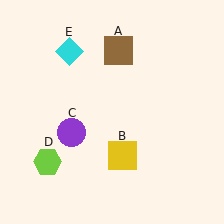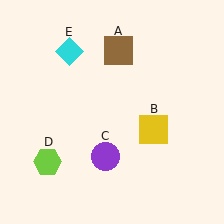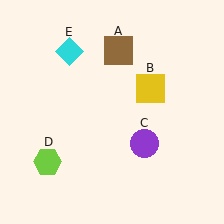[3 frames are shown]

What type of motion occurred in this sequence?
The yellow square (object B), purple circle (object C) rotated counterclockwise around the center of the scene.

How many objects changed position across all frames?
2 objects changed position: yellow square (object B), purple circle (object C).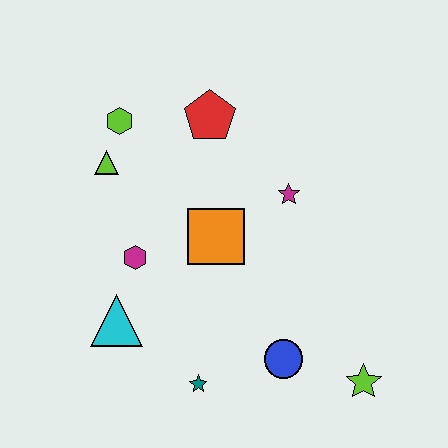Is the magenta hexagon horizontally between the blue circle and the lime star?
No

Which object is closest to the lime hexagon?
The lime triangle is closest to the lime hexagon.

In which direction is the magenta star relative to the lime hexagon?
The magenta star is to the right of the lime hexagon.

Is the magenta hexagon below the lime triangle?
Yes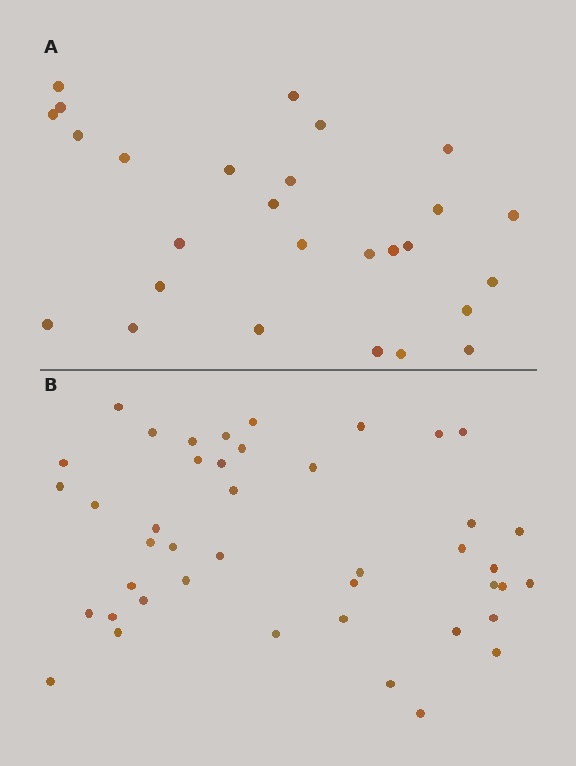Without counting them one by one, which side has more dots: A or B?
Region B (the bottom region) has more dots.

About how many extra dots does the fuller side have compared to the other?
Region B has approximately 15 more dots than region A.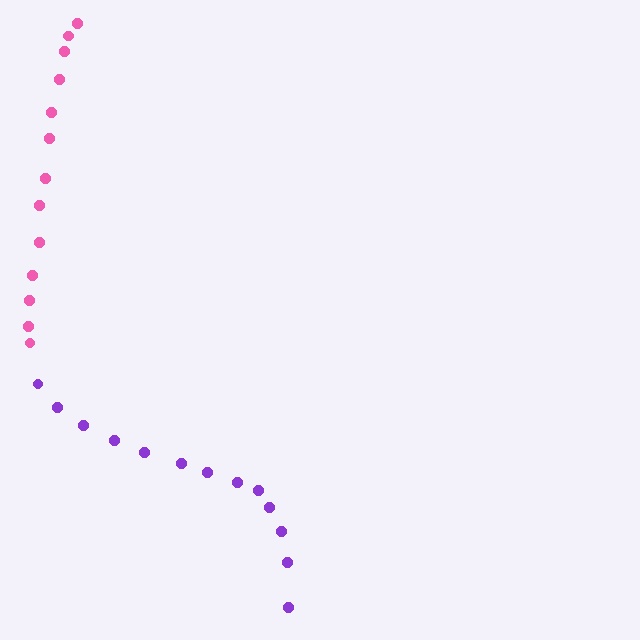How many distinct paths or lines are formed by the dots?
There are 2 distinct paths.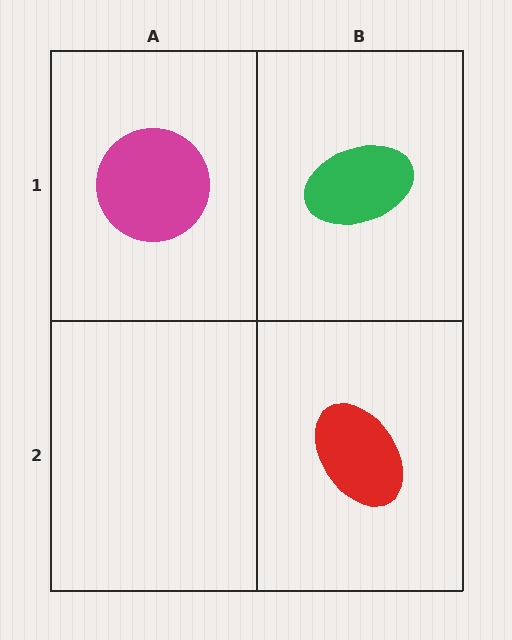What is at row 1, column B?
A green ellipse.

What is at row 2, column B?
A red ellipse.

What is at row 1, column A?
A magenta circle.